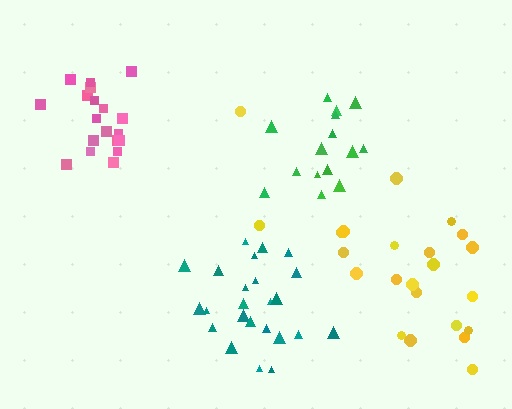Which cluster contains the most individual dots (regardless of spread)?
Teal (24).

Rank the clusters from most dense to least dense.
pink, green, teal, yellow.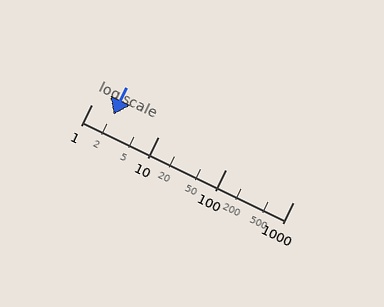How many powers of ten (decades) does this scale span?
The scale spans 3 decades, from 1 to 1000.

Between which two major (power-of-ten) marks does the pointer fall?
The pointer is between 1 and 10.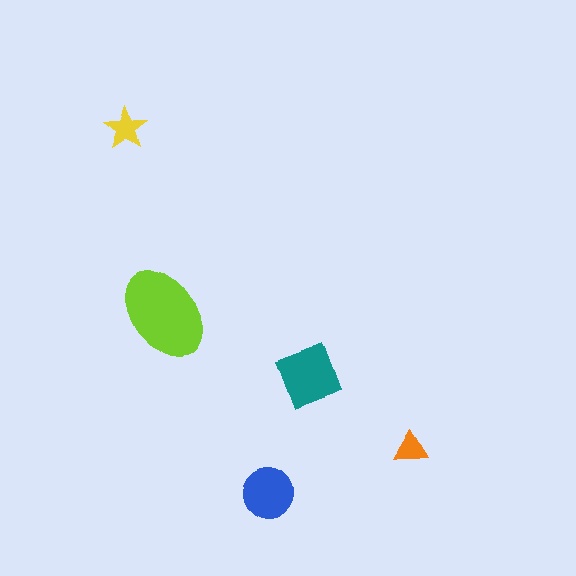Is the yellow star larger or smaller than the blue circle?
Smaller.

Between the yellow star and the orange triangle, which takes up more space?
The yellow star.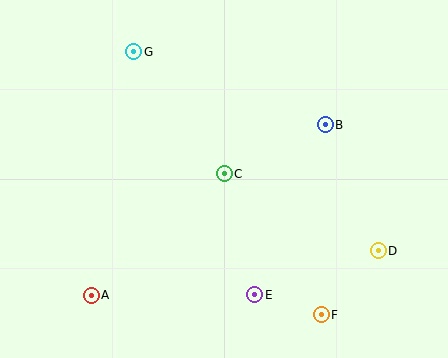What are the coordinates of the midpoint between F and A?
The midpoint between F and A is at (206, 305).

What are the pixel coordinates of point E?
Point E is at (255, 295).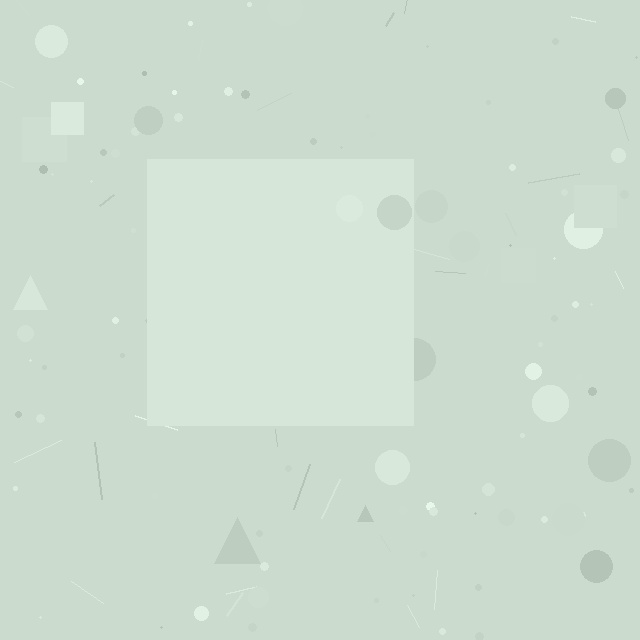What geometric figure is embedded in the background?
A square is embedded in the background.